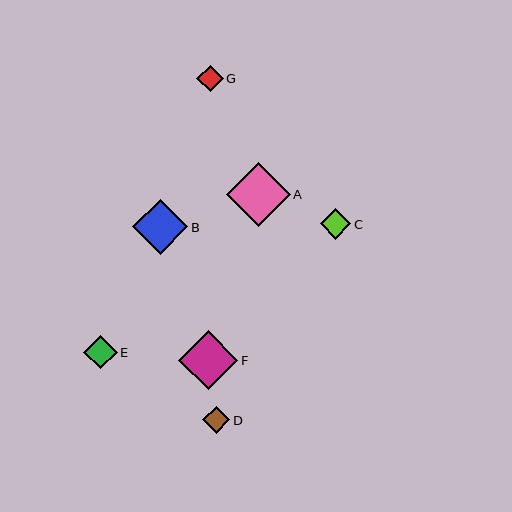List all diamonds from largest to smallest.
From largest to smallest: A, F, B, E, C, D, G.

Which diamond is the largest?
Diamond A is the largest with a size of approximately 64 pixels.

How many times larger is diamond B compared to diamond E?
Diamond B is approximately 1.7 times the size of diamond E.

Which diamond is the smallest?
Diamond G is the smallest with a size of approximately 27 pixels.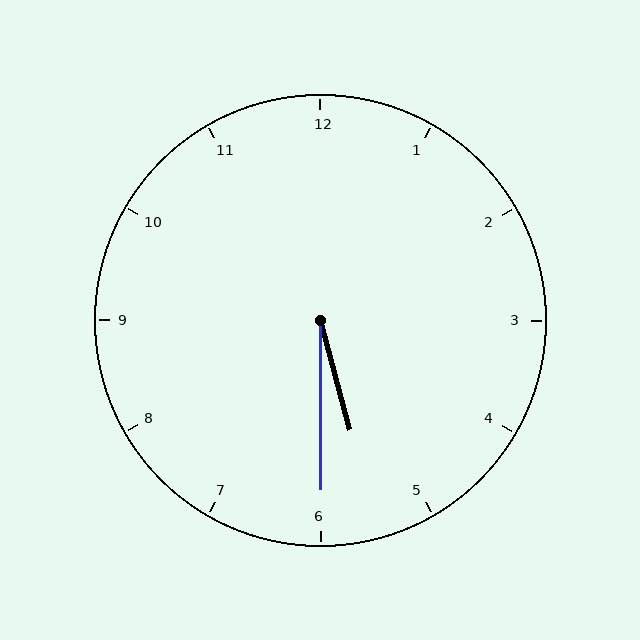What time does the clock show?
5:30.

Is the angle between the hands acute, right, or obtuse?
It is acute.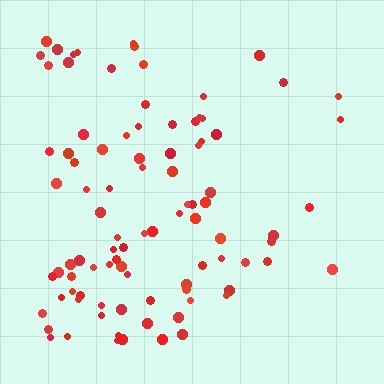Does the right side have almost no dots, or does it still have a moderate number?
Still a moderate number, just noticeably fewer than the left.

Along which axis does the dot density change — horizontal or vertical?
Horizontal.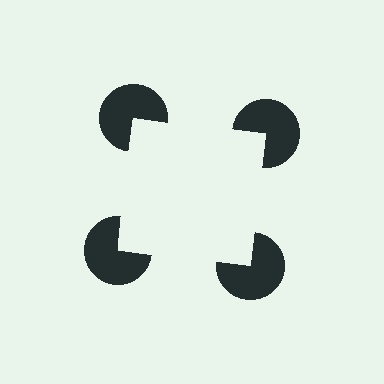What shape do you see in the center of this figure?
An illusory square — its edges are inferred from the aligned wedge cuts in the pac-man discs, not physically drawn.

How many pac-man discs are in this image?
There are 4 — one at each vertex of the illusory square.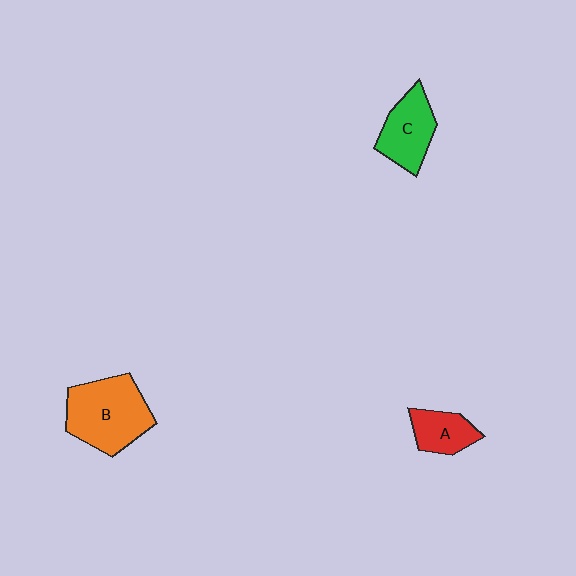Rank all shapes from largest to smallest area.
From largest to smallest: B (orange), C (green), A (red).